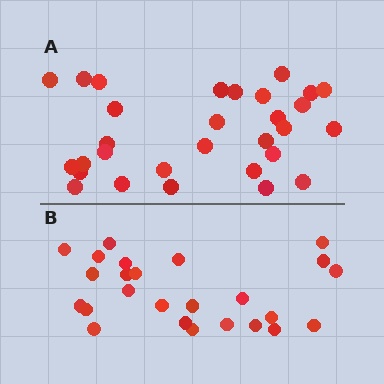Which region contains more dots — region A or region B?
Region A (the top region) has more dots.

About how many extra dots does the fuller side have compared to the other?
Region A has about 5 more dots than region B.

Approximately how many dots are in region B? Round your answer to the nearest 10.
About 20 dots. (The exact count is 25, which rounds to 20.)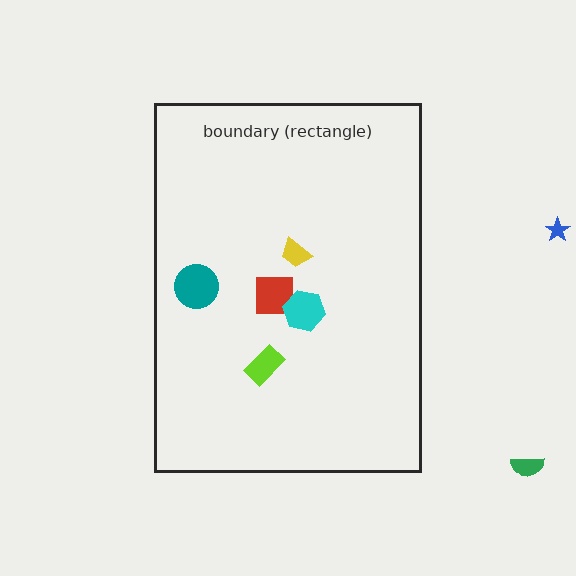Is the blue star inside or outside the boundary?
Outside.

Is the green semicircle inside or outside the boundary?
Outside.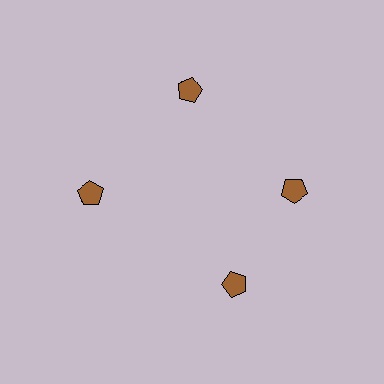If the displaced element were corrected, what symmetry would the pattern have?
It would have 4-fold rotational symmetry — the pattern would map onto itself every 90 degrees.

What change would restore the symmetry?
The symmetry would be restored by rotating it back into even spacing with its neighbors so that all 4 pentagons sit at equal angles and equal distance from the center.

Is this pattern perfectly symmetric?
No. The 4 brown pentagons are arranged in a ring, but one element near the 6 o'clock position is rotated out of alignment along the ring, breaking the 4-fold rotational symmetry.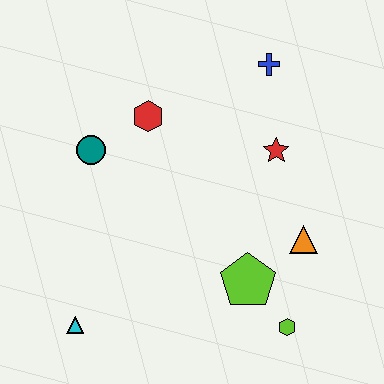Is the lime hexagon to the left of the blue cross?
No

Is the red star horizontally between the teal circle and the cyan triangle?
No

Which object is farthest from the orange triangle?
The cyan triangle is farthest from the orange triangle.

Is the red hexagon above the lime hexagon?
Yes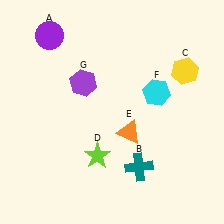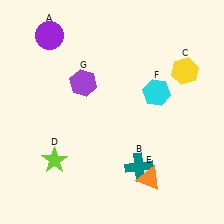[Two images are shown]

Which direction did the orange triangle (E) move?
The orange triangle (E) moved down.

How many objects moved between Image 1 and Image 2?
2 objects moved between the two images.